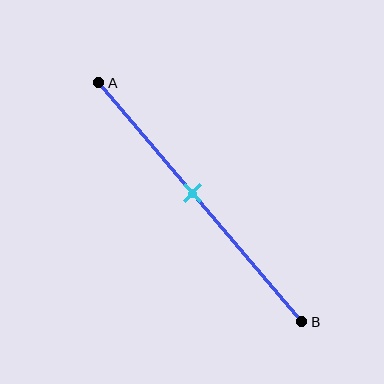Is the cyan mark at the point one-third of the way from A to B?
No, the mark is at about 45% from A, not at the 33% one-third point.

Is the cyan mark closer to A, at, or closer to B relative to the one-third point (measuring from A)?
The cyan mark is closer to point B than the one-third point of segment AB.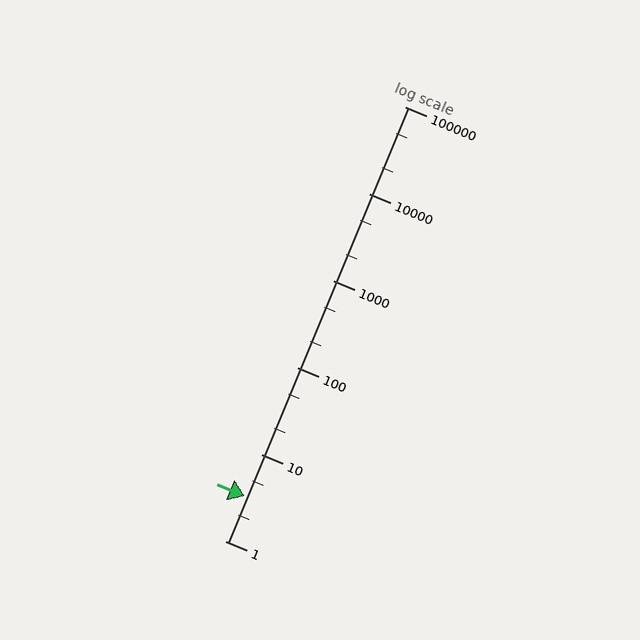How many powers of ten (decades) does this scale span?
The scale spans 5 decades, from 1 to 100000.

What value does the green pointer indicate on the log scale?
The pointer indicates approximately 3.3.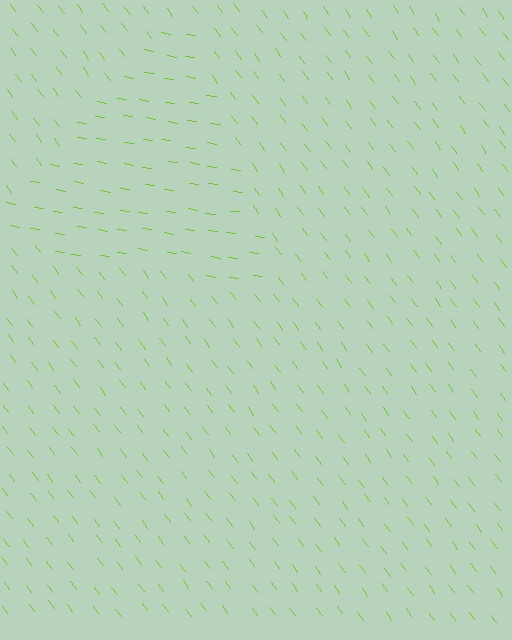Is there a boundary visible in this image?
Yes, there is a texture boundary formed by a change in line orientation.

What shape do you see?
I see a triangle.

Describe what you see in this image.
The image is filled with small lime line segments. A triangle region in the image has lines oriented differently from the surrounding lines, creating a visible texture boundary.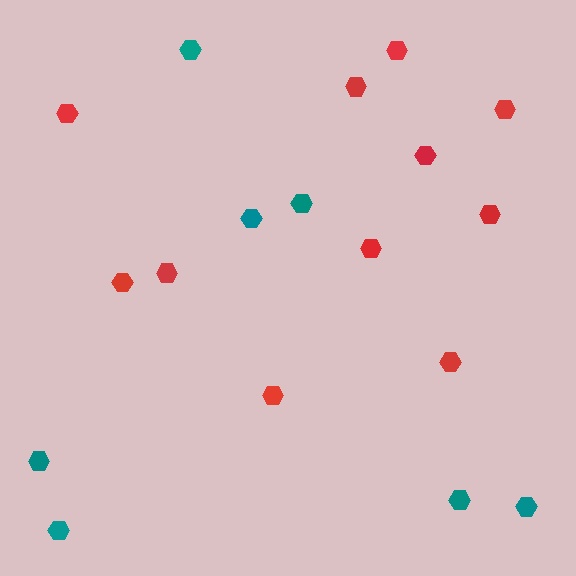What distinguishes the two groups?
There are 2 groups: one group of teal hexagons (7) and one group of red hexagons (11).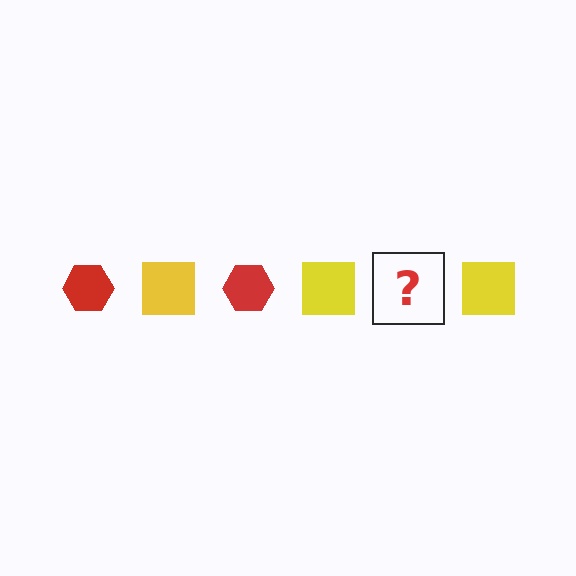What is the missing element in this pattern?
The missing element is a red hexagon.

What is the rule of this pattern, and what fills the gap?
The rule is that the pattern alternates between red hexagon and yellow square. The gap should be filled with a red hexagon.